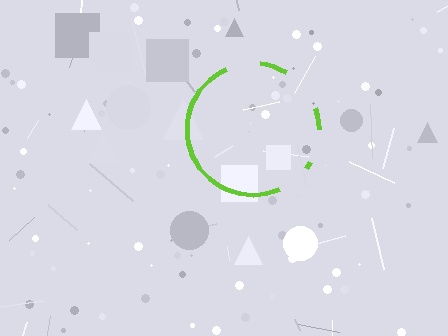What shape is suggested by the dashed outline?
The dashed outline suggests a circle.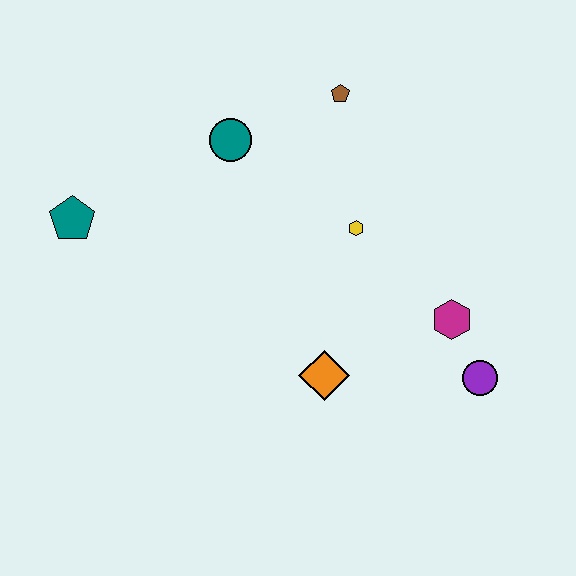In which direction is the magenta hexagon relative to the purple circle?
The magenta hexagon is above the purple circle.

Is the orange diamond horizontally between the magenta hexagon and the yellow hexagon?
No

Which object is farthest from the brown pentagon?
The purple circle is farthest from the brown pentagon.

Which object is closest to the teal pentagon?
The teal circle is closest to the teal pentagon.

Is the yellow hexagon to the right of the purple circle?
No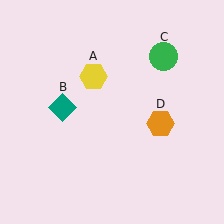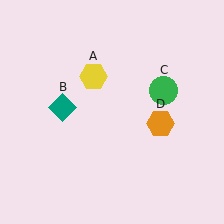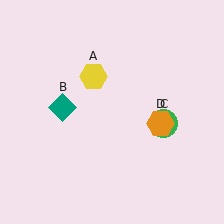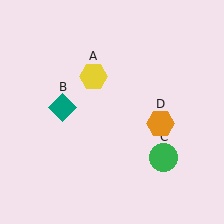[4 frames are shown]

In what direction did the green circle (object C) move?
The green circle (object C) moved down.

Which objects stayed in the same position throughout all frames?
Yellow hexagon (object A) and teal diamond (object B) and orange hexagon (object D) remained stationary.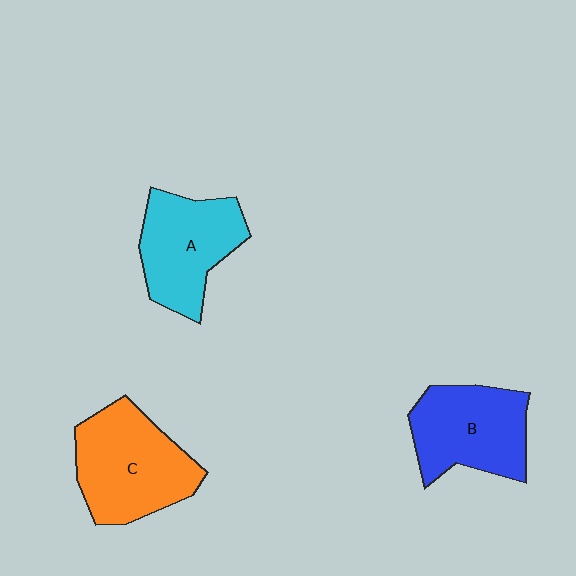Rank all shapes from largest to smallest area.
From largest to smallest: C (orange), B (blue), A (cyan).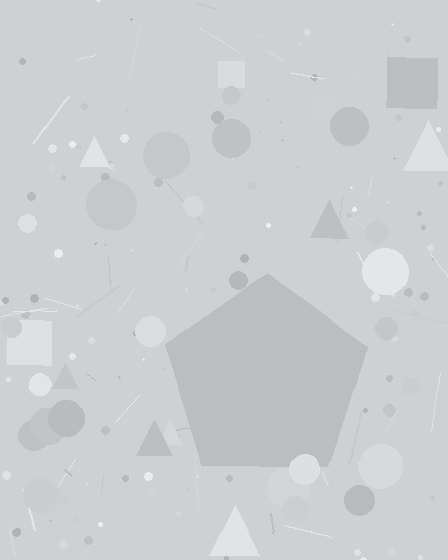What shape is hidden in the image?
A pentagon is hidden in the image.